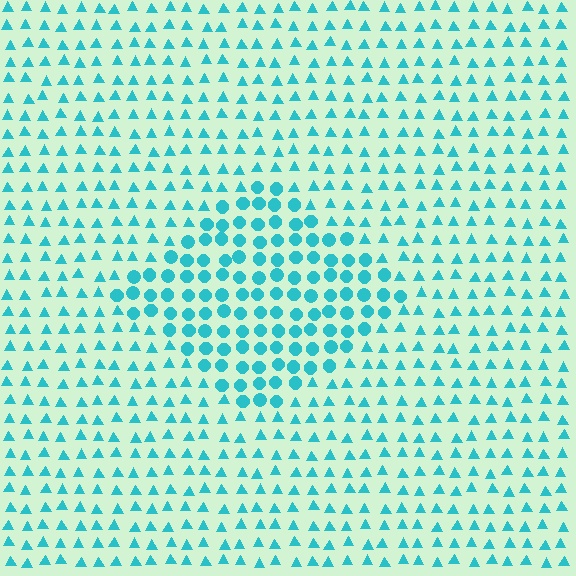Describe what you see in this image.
The image is filled with small cyan elements arranged in a uniform grid. A diamond-shaped region contains circles, while the surrounding area contains triangles. The boundary is defined purely by the change in element shape.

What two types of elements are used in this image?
The image uses circles inside the diamond region and triangles outside it.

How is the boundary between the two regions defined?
The boundary is defined by a change in element shape: circles inside vs. triangles outside. All elements share the same color and spacing.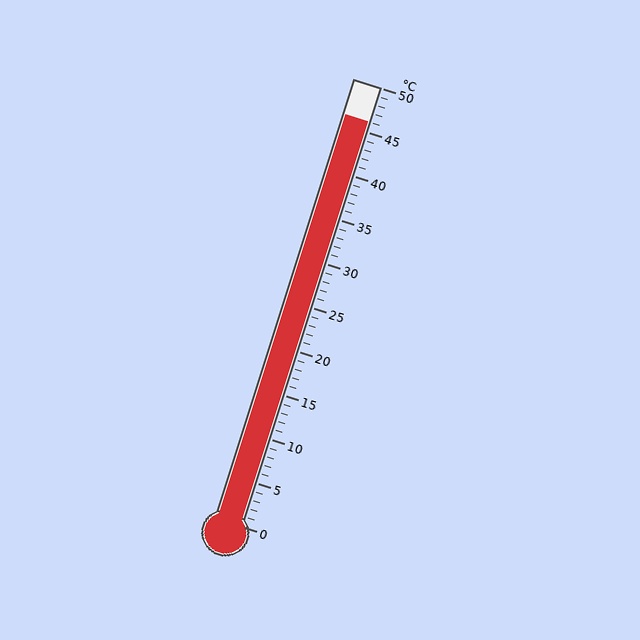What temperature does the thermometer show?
The thermometer shows approximately 46°C.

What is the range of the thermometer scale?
The thermometer scale ranges from 0°C to 50°C.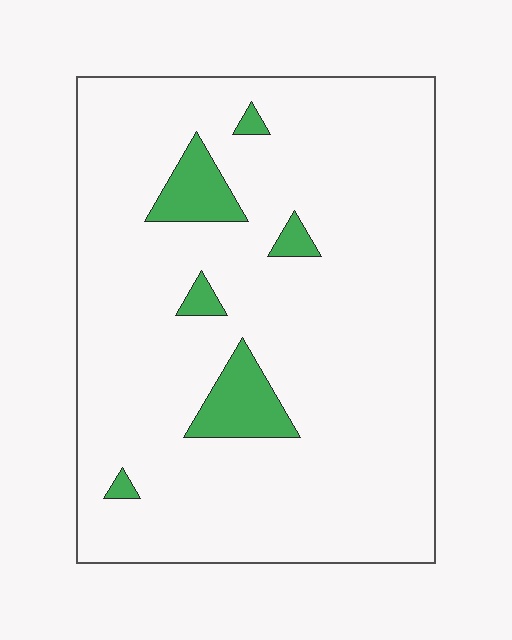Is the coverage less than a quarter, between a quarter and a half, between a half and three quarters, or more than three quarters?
Less than a quarter.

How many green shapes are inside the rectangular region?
6.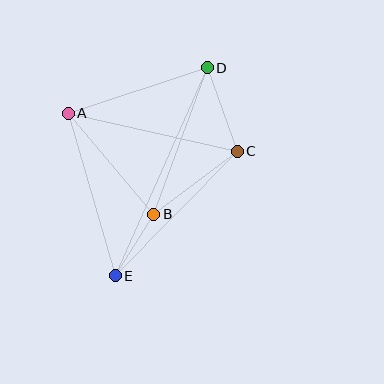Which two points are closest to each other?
Points B and E are closest to each other.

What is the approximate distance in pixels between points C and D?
The distance between C and D is approximately 88 pixels.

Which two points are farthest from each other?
Points D and E are farthest from each other.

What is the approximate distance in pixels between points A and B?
The distance between A and B is approximately 132 pixels.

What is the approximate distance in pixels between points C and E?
The distance between C and E is approximately 174 pixels.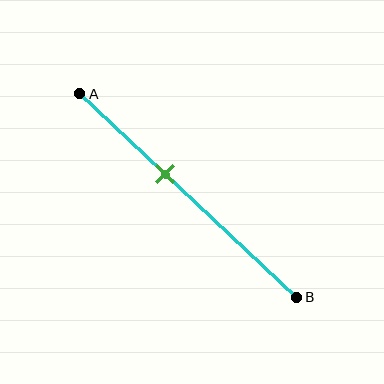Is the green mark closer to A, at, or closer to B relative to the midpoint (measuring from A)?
The green mark is closer to point A than the midpoint of segment AB.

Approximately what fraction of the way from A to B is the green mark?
The green mark is approximately 40% of the way from A to B.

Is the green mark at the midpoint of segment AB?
No, the mark is at about 40% from A, not at the 50% midpoint.